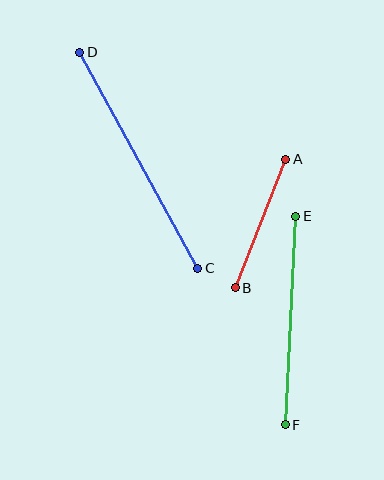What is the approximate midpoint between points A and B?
The midpoint is at approximately (260, 224) pixels.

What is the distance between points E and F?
The distance is approximately 209 pixels.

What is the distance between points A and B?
The distance is approximately 138 pixels.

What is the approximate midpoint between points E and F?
The midpoint is at approximately (290, 320) pixels.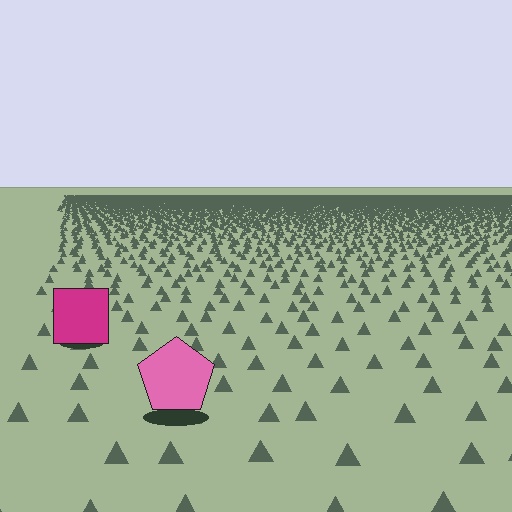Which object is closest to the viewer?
The pink pentagon is closest. The texture marks near it are larger and more spread out.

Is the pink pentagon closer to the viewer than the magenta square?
Yes. The pink pentagon is closer — you can tell from the texture gradient: the ground texture is coarser near it.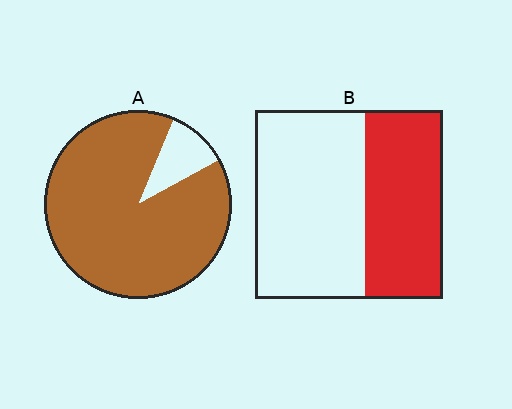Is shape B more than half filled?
No.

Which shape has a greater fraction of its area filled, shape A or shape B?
Shape A.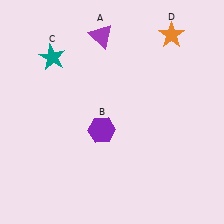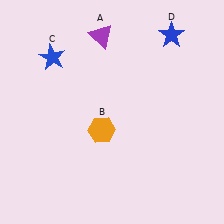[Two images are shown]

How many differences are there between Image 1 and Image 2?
There are 3 differences between the two images.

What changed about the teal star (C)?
In Image 1, C is teal. In Image 2, it changed to blue.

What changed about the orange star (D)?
In Image 1, D is orange. In Image 2, it changed to blue.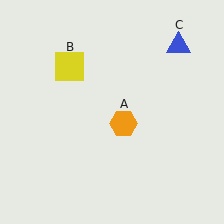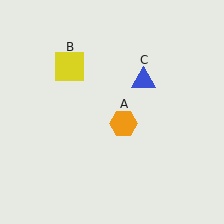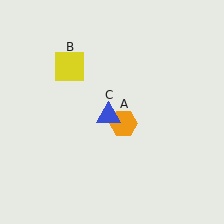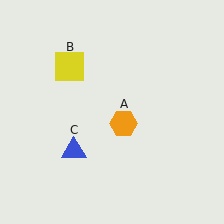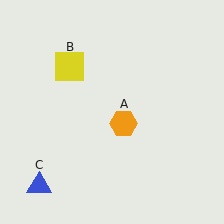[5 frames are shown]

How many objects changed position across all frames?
1 object changed position: blue triangle (object C).